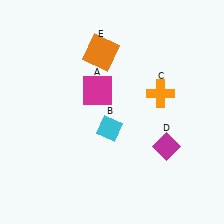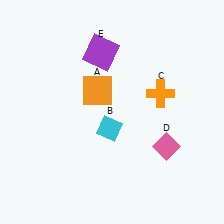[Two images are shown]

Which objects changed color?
A changed from magenta to orange. D changed from magenta to pink. E changed from orange to purple.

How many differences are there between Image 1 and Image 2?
There are 3 differences between the two images.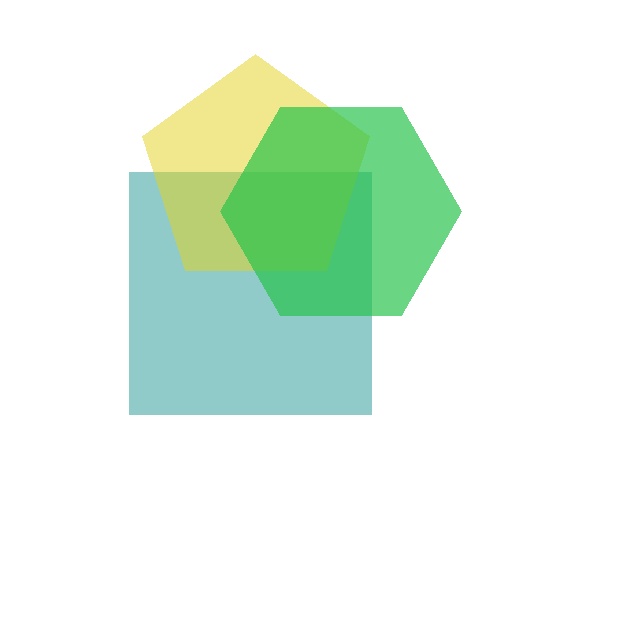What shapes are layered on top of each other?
The layered shapes are: a teal square, a yellow pentagon, a green hexagon.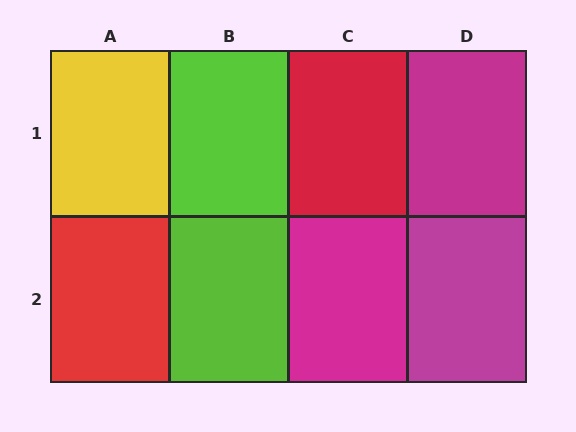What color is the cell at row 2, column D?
Magenta.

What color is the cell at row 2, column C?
Magenta.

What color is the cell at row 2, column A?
Red.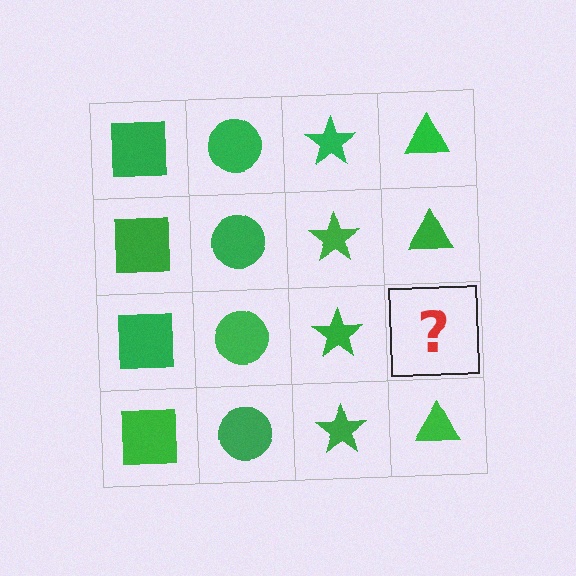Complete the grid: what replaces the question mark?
The question mark should be replaced with a green triangle.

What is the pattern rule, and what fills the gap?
The rule is that each column has a consistent shape. The gap should be filled with a green triangle.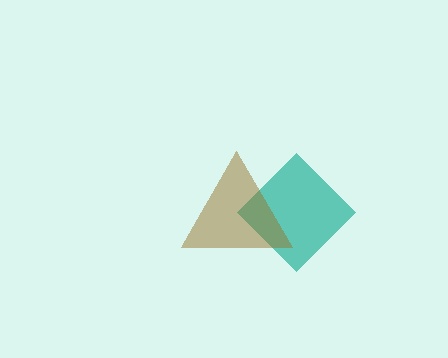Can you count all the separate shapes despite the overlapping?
Yes, there are 2 separate shapes.